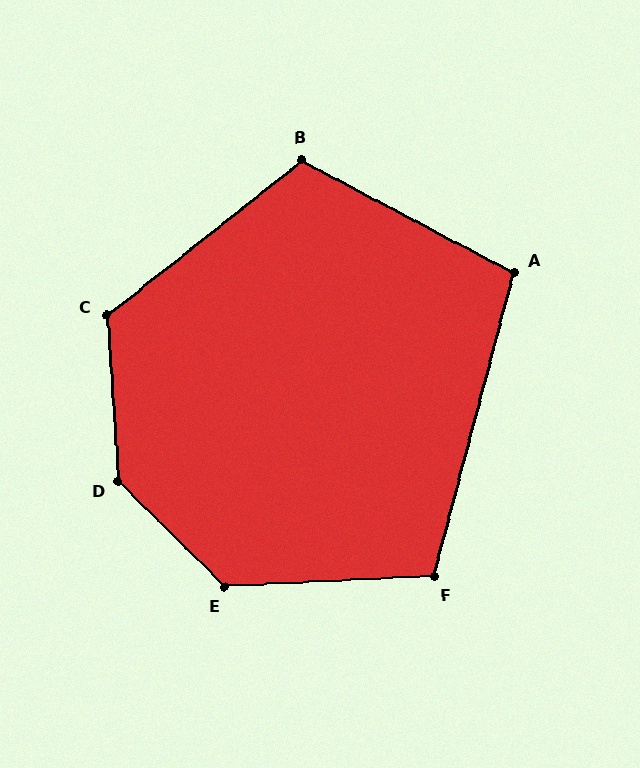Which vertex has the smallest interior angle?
A, at approximately 103 degrees.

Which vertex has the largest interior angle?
D, at approximately 139 degrees.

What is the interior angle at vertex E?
Approximately 133 degrees (obtuse).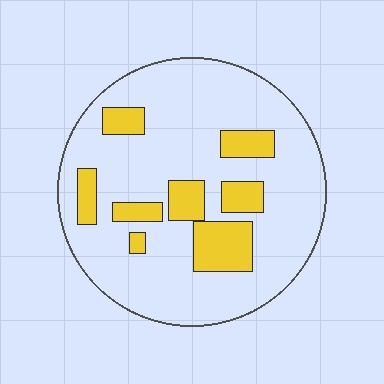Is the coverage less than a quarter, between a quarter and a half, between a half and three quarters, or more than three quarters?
Less than a quarter.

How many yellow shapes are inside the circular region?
8.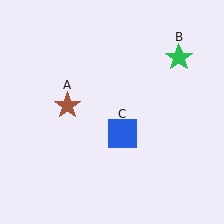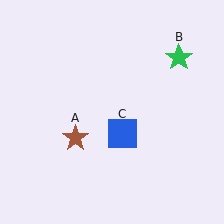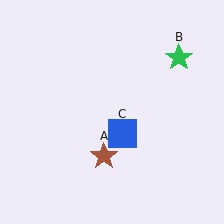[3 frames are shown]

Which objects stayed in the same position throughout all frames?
Green star (object B) and blue square (object C) remained stationary.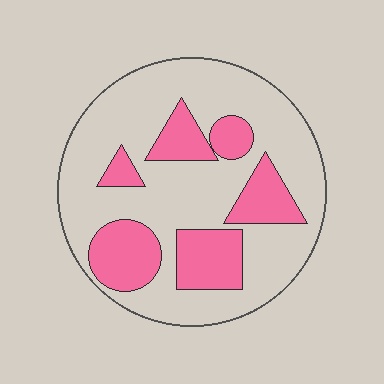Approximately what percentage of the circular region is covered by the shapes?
Approximately 30%.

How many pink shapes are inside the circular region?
6.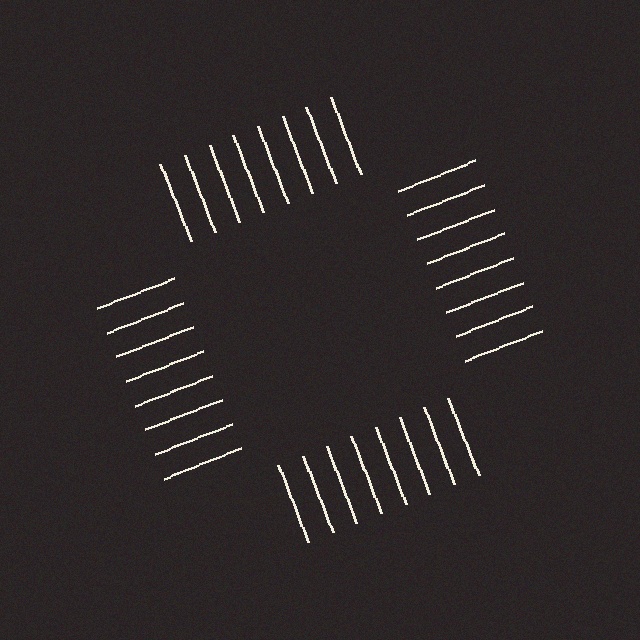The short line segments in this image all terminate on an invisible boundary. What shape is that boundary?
An illusory square — the line segments terminate on its edges but no continuous stroke is drawn.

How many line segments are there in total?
32 — 8 along each of the 4 edges.